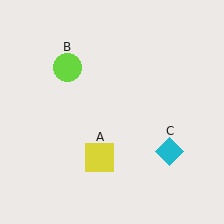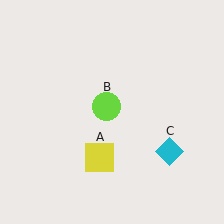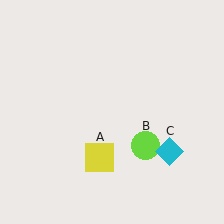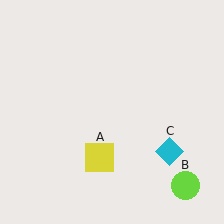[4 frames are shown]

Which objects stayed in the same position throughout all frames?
Yellow square (object A) and cyan diamond (object C) remained stationary.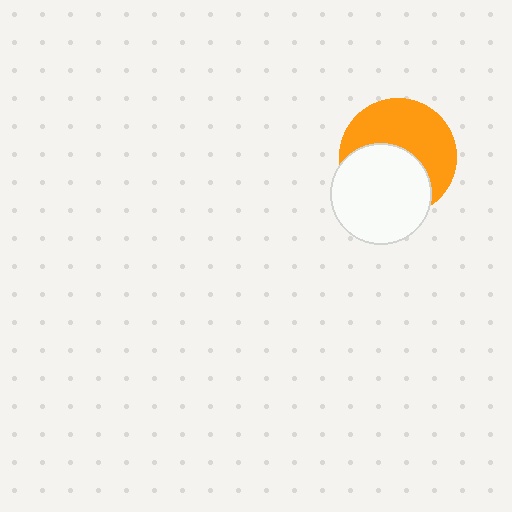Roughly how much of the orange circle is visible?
About half of it is visible (roughly 54%).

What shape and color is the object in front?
The object in front is a white circle.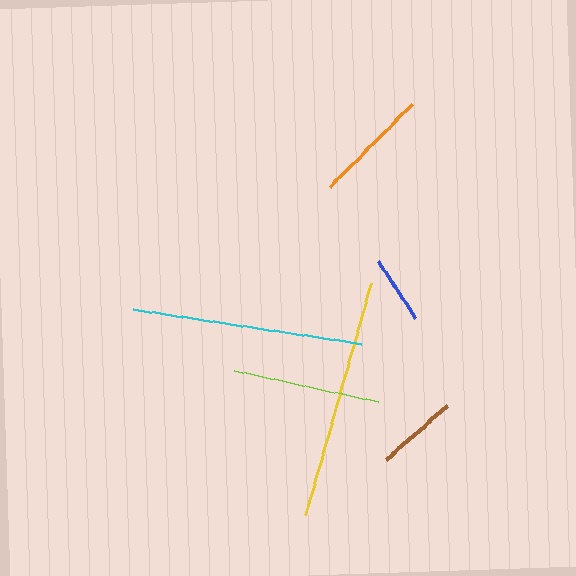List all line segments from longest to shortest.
From longest to shortest: yellow, cyan, lime, orange, brown, blue.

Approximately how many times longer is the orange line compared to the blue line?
The orange line is approximately 1.7 times the length of the blue line.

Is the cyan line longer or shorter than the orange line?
The cyan line is longer than the orange line.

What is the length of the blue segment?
The blue segment is approximately 67 pixels long.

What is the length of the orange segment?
The orange segment is approximately 116 pixels long.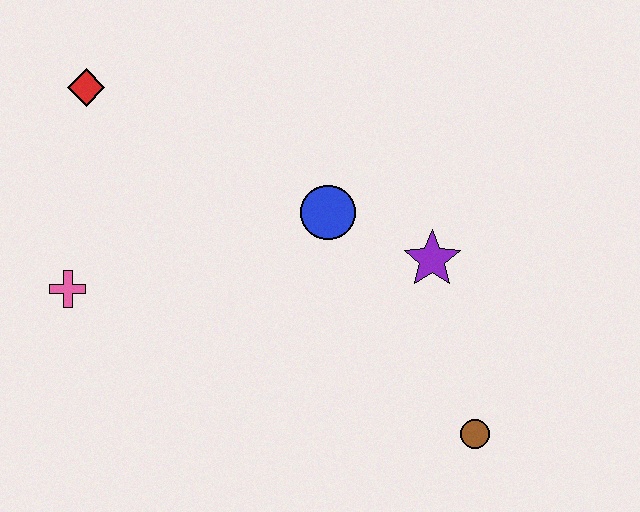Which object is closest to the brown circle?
The purple star is closest to the brown circle.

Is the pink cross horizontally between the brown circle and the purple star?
No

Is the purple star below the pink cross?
No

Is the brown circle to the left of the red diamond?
No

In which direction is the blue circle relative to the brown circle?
The blue circle is above the brown circle.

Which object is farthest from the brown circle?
The red diamond is farthest from the brown circle.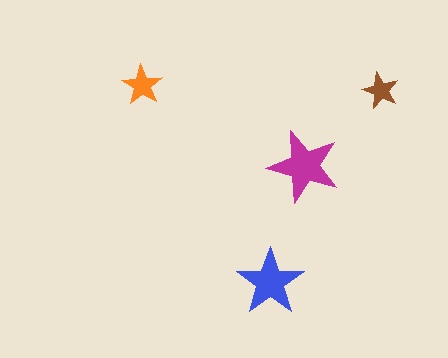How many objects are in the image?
There are 4 objects in the image.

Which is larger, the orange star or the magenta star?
The magenta one.